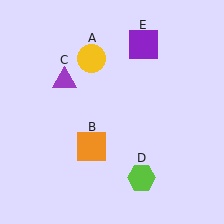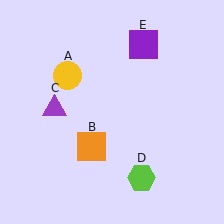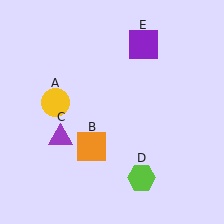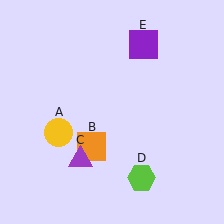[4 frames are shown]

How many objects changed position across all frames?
2 objects changed position: yellow circle (object A), purple triangle (object C).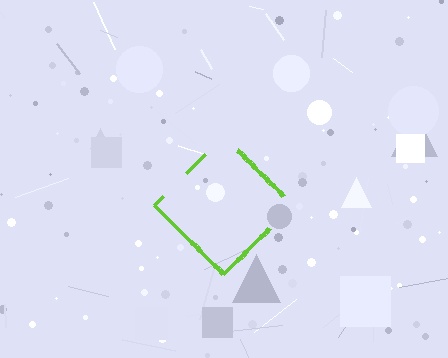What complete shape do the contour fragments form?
The contour fragments form a diamond.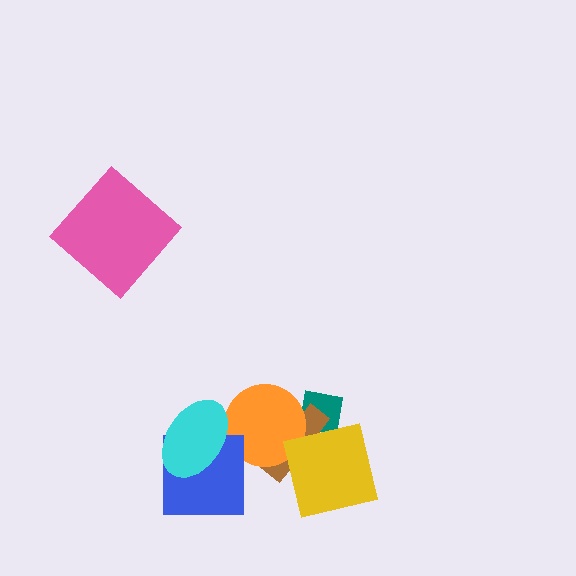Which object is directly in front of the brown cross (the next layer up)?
The orange circle is directly in front of the brown cross.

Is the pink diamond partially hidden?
No, no other shape covers it.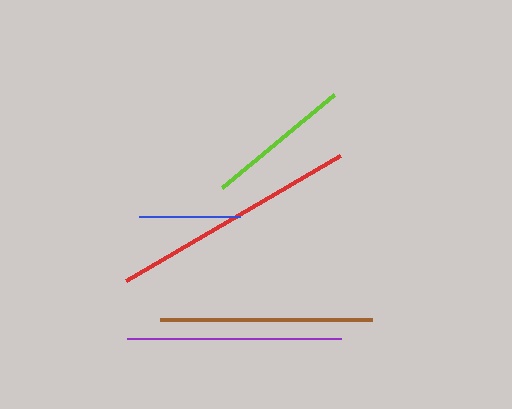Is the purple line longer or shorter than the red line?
The red line is longer than the purple line.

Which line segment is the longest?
The red line is the longest at approximately 248 pixels.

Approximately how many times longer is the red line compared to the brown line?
The red line is approximately 1.2 times the length of the brown line.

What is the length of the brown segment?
The brown segment is approximately 213 pixels long.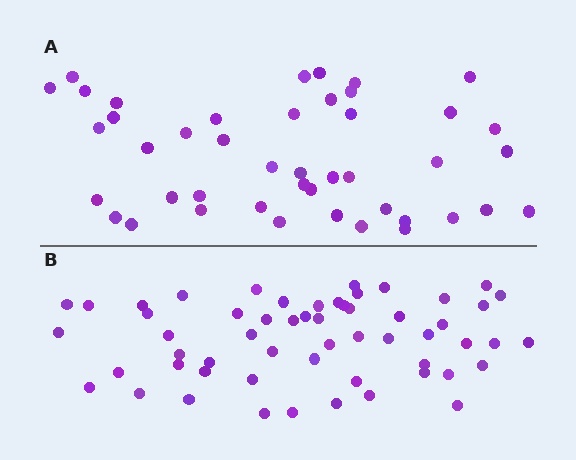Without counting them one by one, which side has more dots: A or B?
Region B (the bottom region) has more dots.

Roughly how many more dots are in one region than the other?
Region B has roughly 12 or so more dots than region A.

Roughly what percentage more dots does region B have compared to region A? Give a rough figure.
About 25% more.